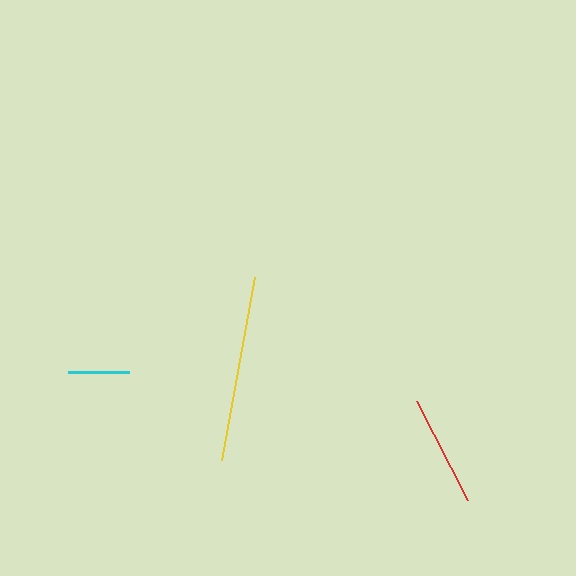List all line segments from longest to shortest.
From longest to shortest: yellow, red, cyan.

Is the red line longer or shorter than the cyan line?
The red line is longer than the cyan line.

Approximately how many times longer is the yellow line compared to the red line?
The yellow line is approximately 1.7 times the length of the red line.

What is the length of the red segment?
The red segment is approximately 111 pixels long.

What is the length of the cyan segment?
The cyan segment is approximately 61 pixels long.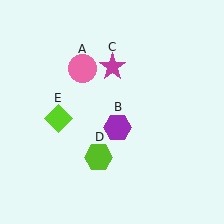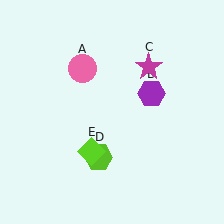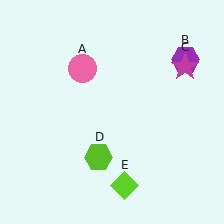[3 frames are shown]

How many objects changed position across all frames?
3 objects changed position: purple hexagon (object B), magenta star (object C), lime diamond (object E).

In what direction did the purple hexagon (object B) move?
The purple hexagon (object B) moved up and to the right.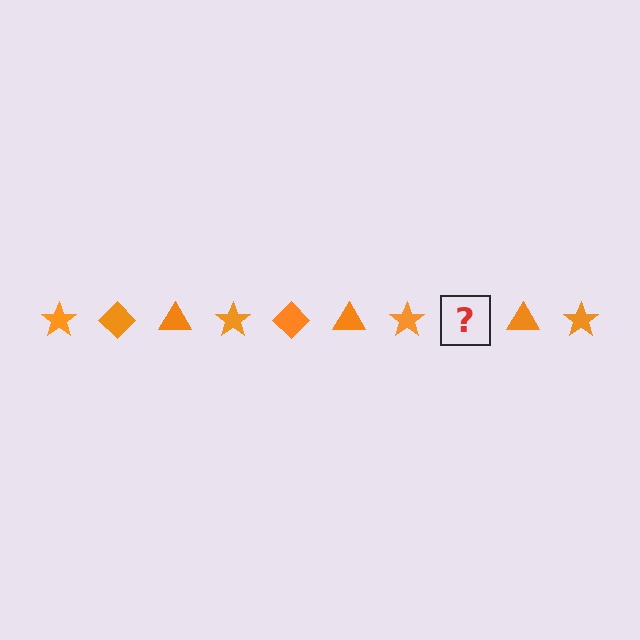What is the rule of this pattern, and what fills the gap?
The rule is that the pattern cycles through star, diamond, triangle shapes in orange. The gap should be filled with an orange diamond.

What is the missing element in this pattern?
The missing element is an orange diamond.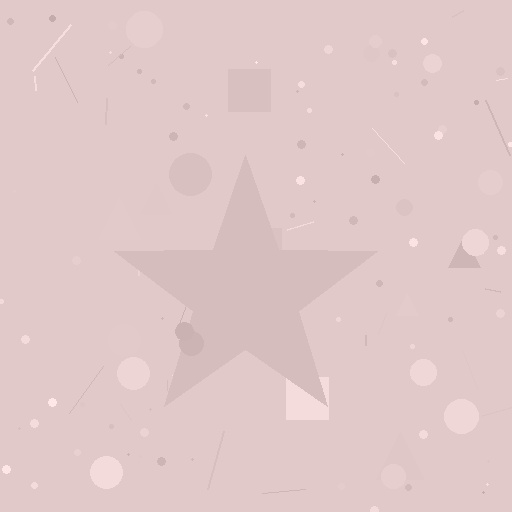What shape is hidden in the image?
A star is hidden in the image.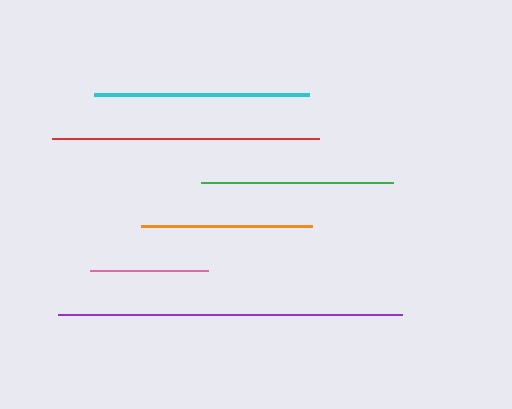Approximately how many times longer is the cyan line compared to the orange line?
The cyan line is approximately 1.3 times the length of the orange line.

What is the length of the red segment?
The red segment is approximately 266 pixels long.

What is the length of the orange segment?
The orange segment is approximately 171 pixels long.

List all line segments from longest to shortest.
From longest to shortest: purple, red, cyan, green, orange, pink.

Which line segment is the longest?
The purple line is the longest at approximately 344 pixels.